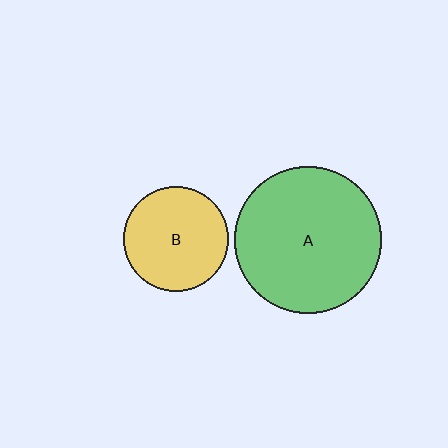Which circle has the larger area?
Circle A (green).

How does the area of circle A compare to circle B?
Approximately 2.0 times.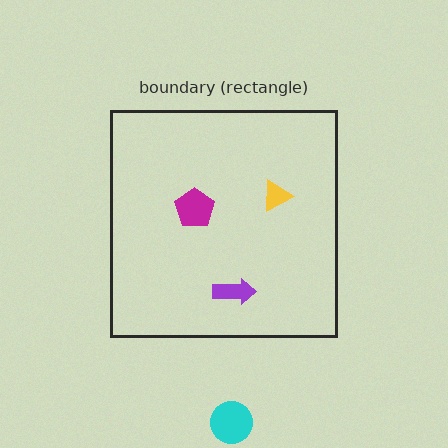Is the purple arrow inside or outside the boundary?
Inside.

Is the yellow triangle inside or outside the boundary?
Inside.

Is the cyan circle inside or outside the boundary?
Outside.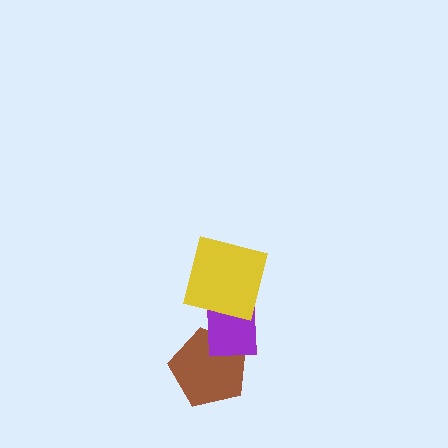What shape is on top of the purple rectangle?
The yellow square is on top of the purple rectangle.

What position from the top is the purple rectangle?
The purple rectangle is 2nd from the top.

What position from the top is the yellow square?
The yellow square is 1st from the top.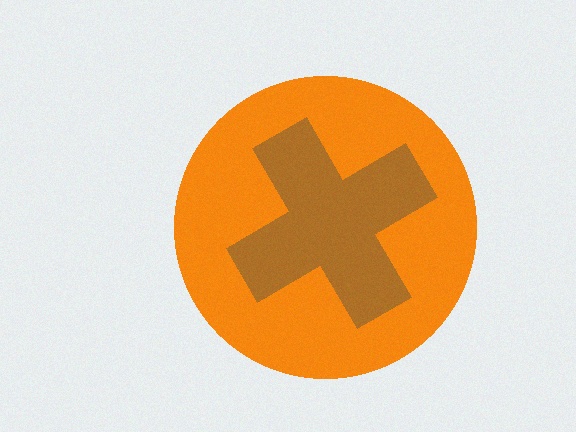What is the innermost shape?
The brown cross.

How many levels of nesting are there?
2.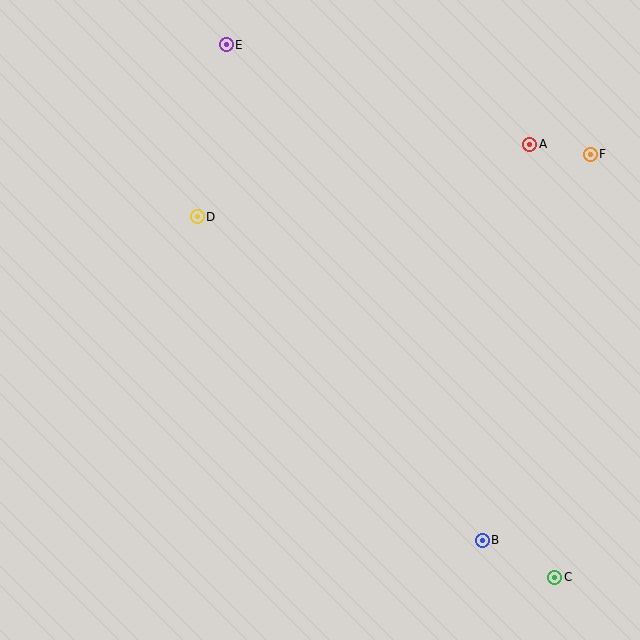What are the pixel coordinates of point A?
Point A is at (530, 144).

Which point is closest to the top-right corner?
Point F is closest to the top-right corner.